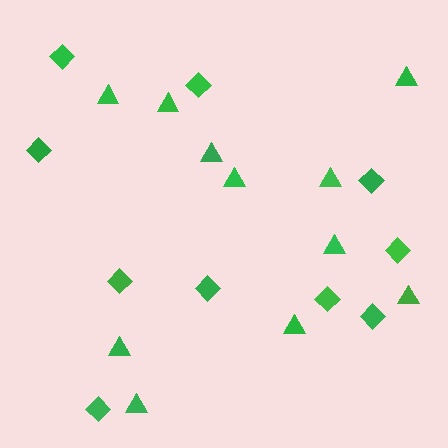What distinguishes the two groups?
There are 2 groups: one group of diamonds (10) and one group of triangles (11).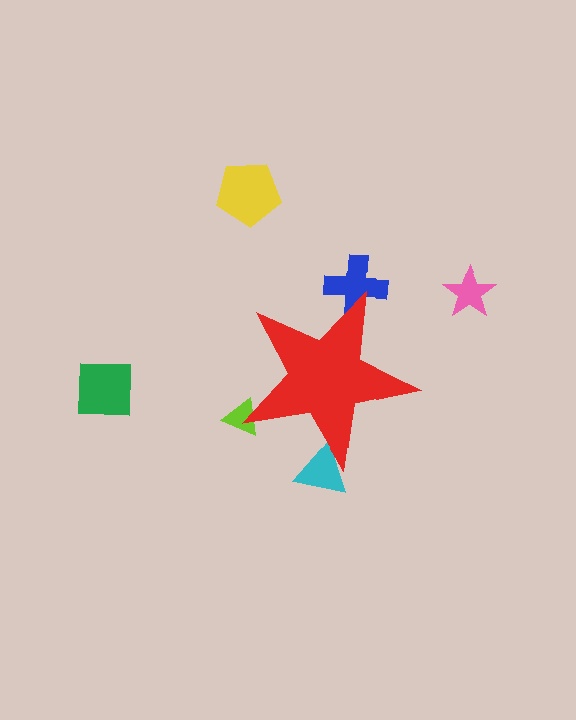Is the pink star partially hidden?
No, the pink star is fully visible.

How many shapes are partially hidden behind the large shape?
3 shapes are partially hidden.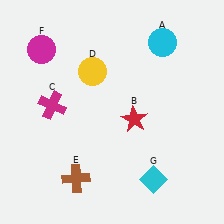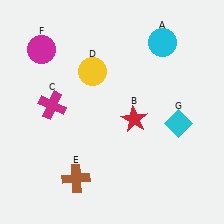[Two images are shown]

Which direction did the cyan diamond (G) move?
The cyan diamond (G) moved up.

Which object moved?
The cyan diamond (G) moved up.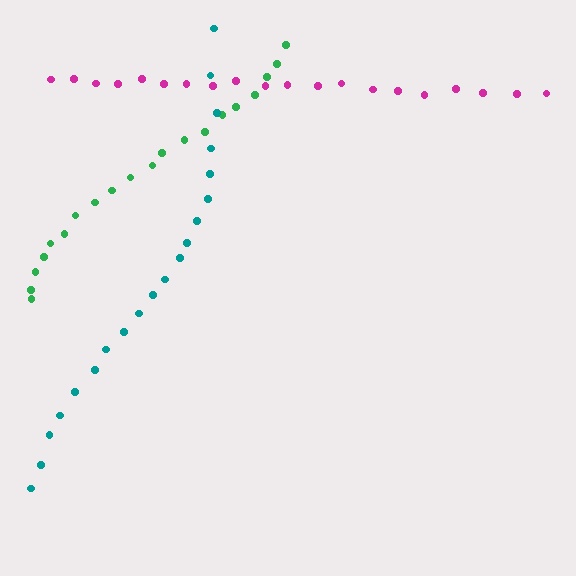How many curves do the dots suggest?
There are 3 distinct paths.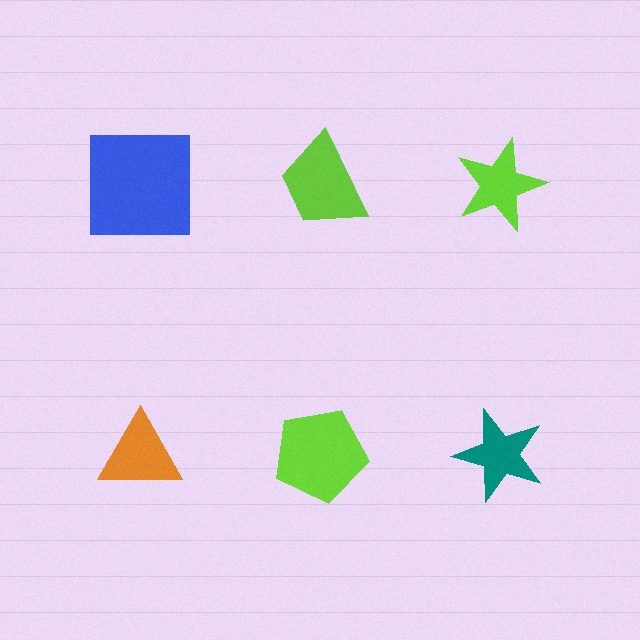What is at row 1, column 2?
A lime trapezoid.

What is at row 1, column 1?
A blue square.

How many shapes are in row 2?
3 shapes.